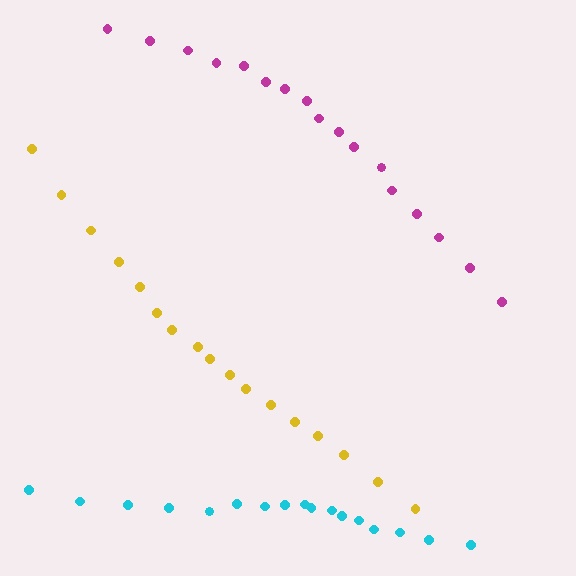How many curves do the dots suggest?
There are 3 distinct paths.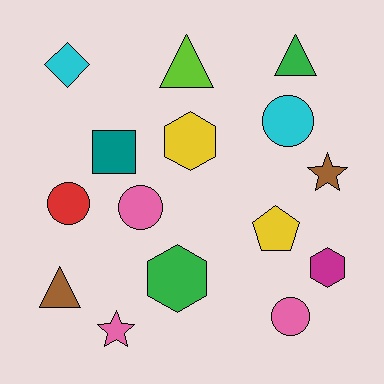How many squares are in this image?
There is 1 square.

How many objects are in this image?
There are 15 objects.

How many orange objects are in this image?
There are no orange objects.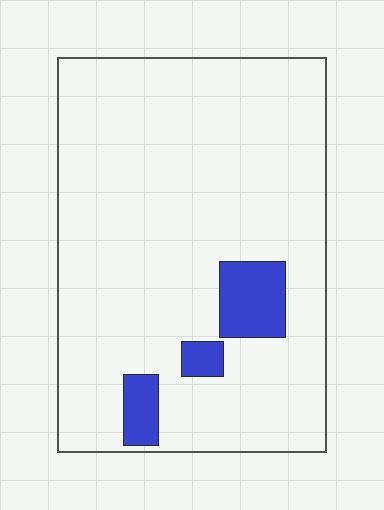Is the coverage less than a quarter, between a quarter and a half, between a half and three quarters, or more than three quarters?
Less than a quarter.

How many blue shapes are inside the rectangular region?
3.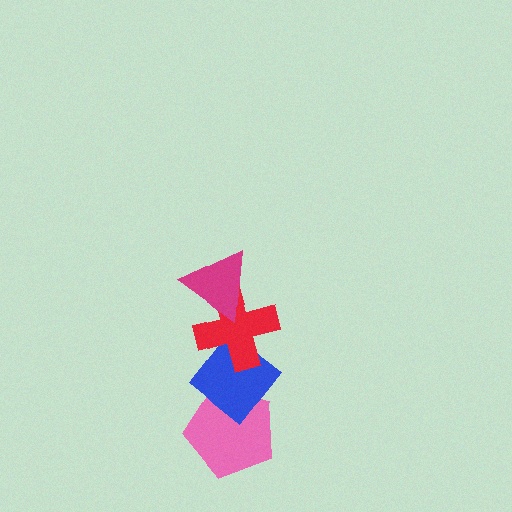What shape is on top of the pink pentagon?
The blue diamond is on top of the pink pentagon.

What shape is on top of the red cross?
The magenta triangle is on top of the red cross.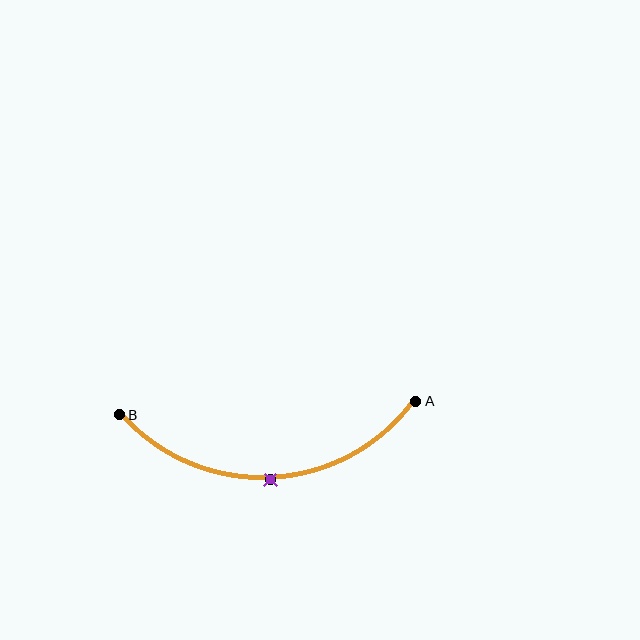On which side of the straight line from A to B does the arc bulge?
The arc bulges below the straight line connecting A and B.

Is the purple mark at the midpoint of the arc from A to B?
Yes. The purple mark lies on the arc at equal arc-length from both A and B — it is the arc midpoint.